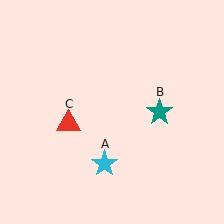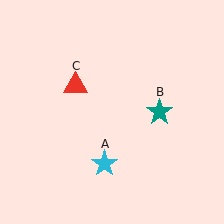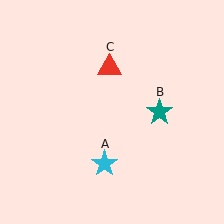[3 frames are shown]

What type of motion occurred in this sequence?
The red triangle (object C) rotated clockwise around the center of the scene.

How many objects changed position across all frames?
1 object changed position: red triangle (object C).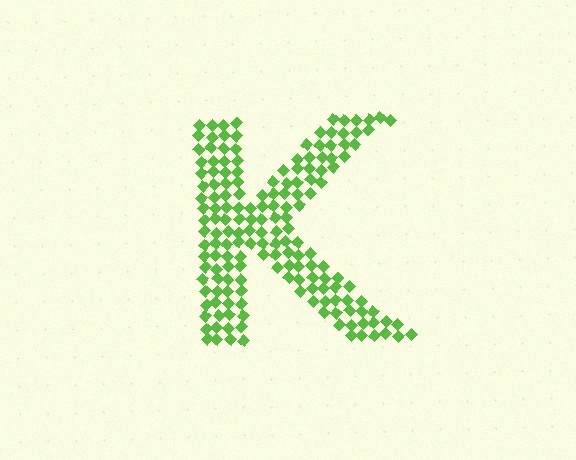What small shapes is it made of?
It is made of small diamonds.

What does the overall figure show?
The overall figure shows the letter K.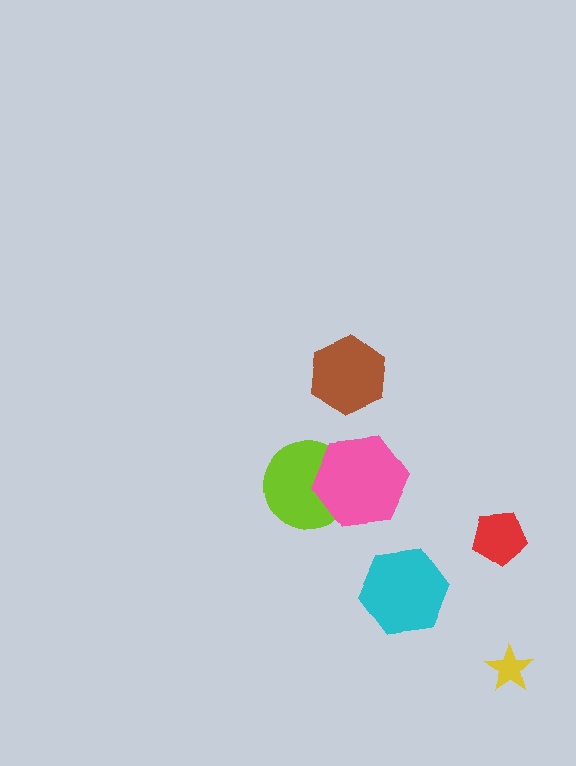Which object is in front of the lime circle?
The pink hexagon is in front of the lime circle.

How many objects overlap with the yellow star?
0 objects overlap with the yellow star.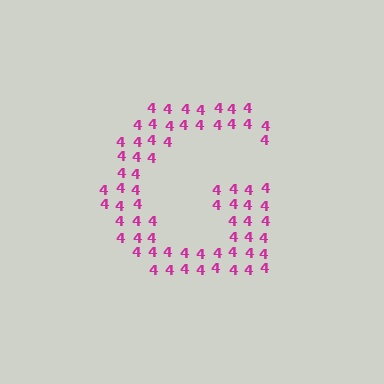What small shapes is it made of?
It is made of small digit 4's.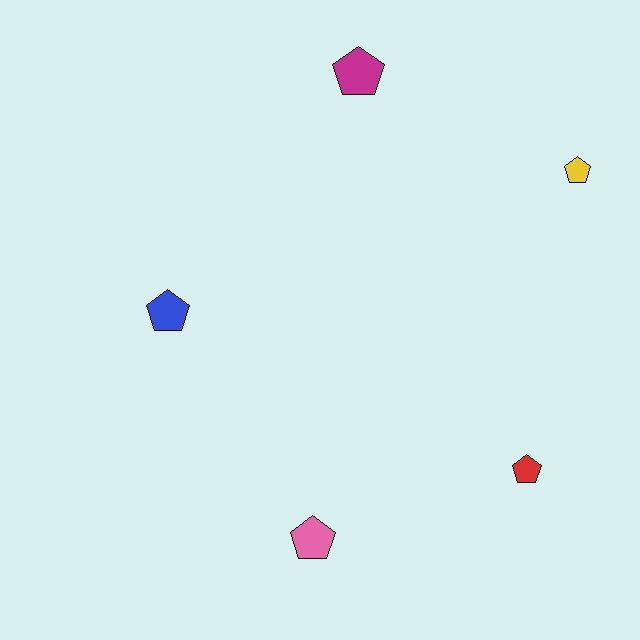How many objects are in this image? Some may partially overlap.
There are 5 objects.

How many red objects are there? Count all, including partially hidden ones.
There is 1 red object.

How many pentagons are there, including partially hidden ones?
There are 5 pentagons.